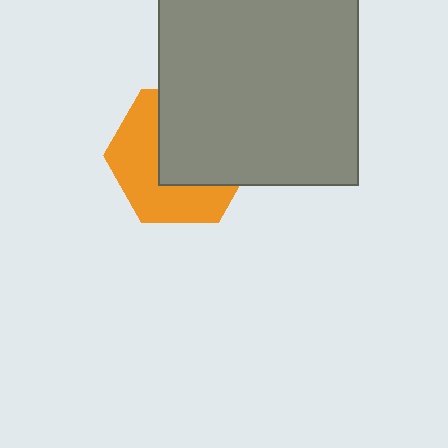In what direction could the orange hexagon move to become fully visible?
The orange hexagon could move toward the lower-left. That would shift it out from behind the gray square entirely.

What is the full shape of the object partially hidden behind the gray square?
The partially hidden object is an orange hexagon.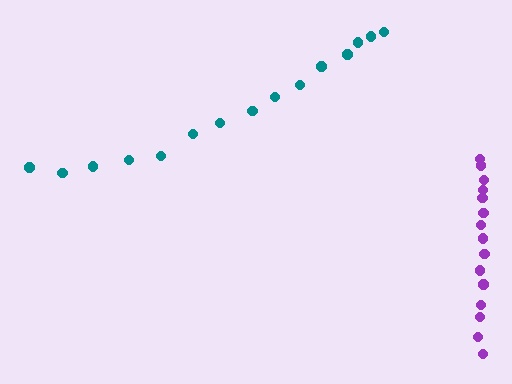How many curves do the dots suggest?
There are 2 distinct paths.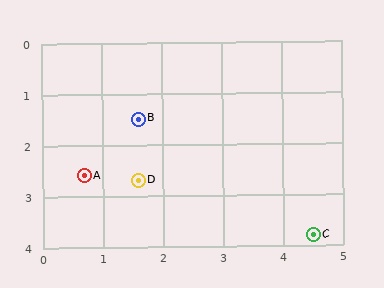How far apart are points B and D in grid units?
Points B and D are about 1.2 grid units apart.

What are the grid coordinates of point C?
Point C is at approximately (4.5, 3.8).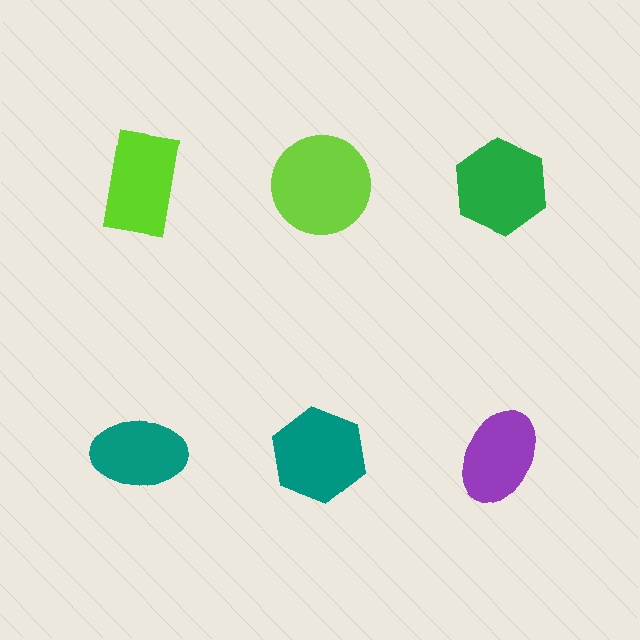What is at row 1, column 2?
A lime circle.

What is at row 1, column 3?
A green hexagon.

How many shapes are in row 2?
3 shapes.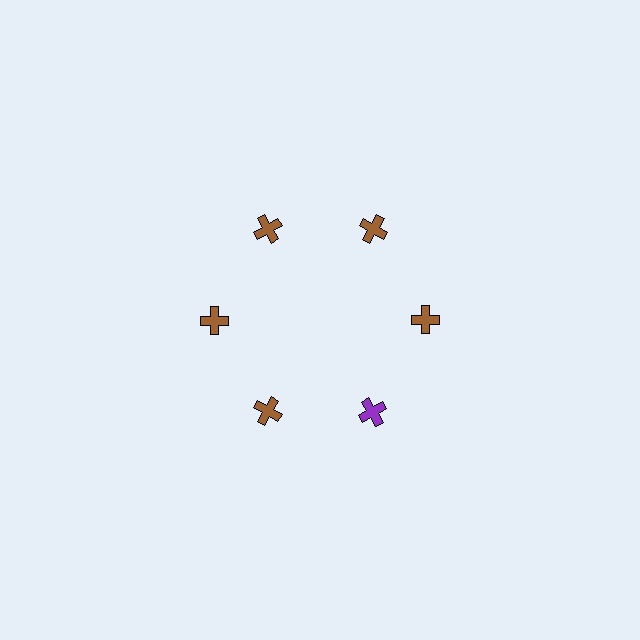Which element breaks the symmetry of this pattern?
The purple cross at roughly the 5 o'clock position breaks the symmetry. All other shapes are brown crosses.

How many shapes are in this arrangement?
There are 6 shapes arranged in a ring pattern.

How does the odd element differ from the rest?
It has a different color: purple instead of brown.